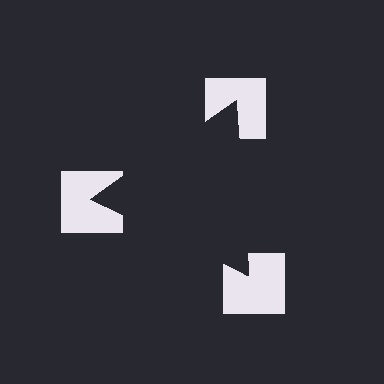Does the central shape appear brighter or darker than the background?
It typically appears slightly darker than the background, even though no actual brightness change is drawn.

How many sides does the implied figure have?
3 sides.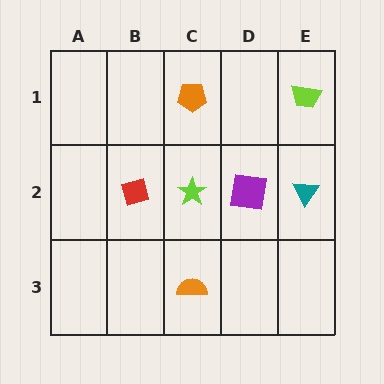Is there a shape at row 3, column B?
No, that cell is empty.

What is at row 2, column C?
A lime star.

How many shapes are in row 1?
2 shapes.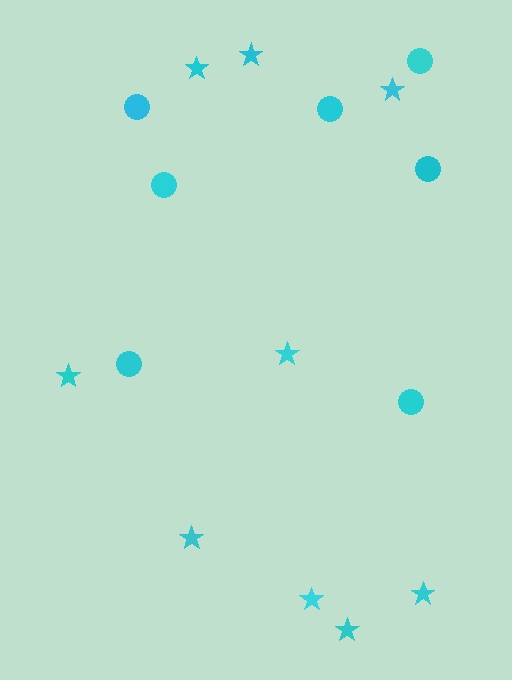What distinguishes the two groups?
There are 2 groups: one group of stars (9) and one group of circles (7).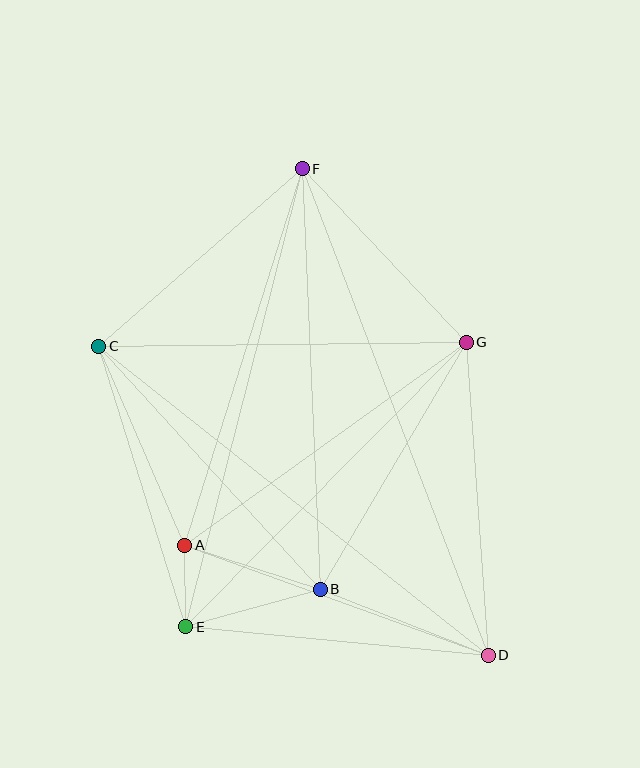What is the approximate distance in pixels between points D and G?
The distance between D and G is approximately 314 pixels.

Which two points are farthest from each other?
Points D and F are farthest from each other.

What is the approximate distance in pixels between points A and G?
The distance between A and G is approximately 347 pixels.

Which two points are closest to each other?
Points A and E are closest to each other.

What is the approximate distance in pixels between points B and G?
The distance between B and G is approximately 287 pixels.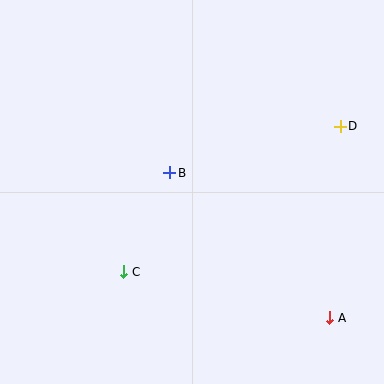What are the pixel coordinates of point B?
Point B is at (169, 173).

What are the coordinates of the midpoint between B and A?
The midpoint between B and A is at (250, 245).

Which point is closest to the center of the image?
Point B at (169, 173) is closest to the center.